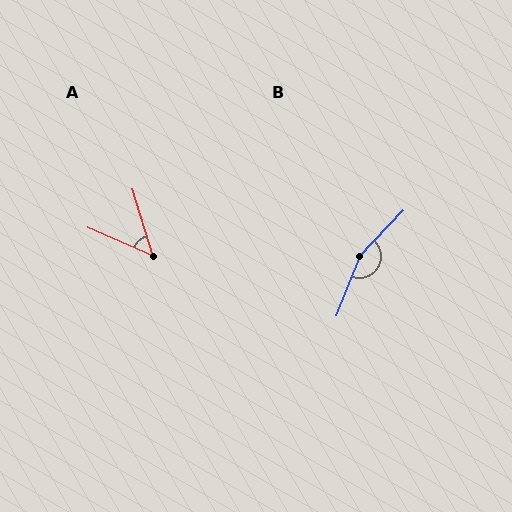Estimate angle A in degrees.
Approximately 49 degrees.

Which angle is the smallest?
A, at approximately 49 degrees.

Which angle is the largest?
B, at approximately 158 degrees.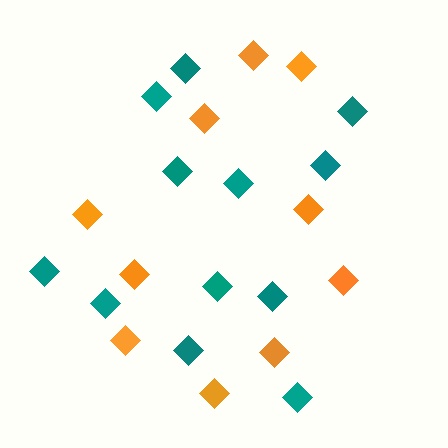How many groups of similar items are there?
There are 2 groups: one group of orange diamonds (10) and one group of teal diamonds (12).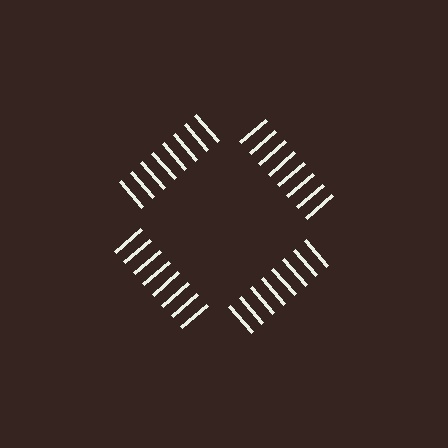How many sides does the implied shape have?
4 sides — the line-ends trace a square.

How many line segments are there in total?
32 — 8 along each of the 4 edges.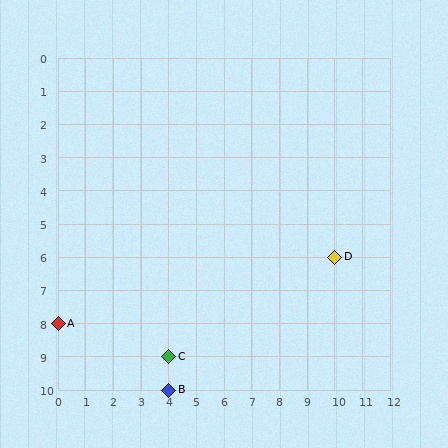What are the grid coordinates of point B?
Point B is at grid coordinates (4, 10).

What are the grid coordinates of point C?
Point C is at grid coordinates (4, 9).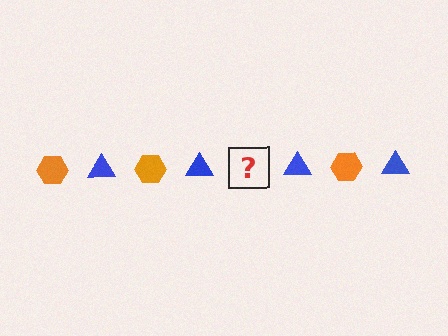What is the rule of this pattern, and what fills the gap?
The rule is that the pattern alternates between orange hexagon and blue triangle. The gap should be filled with an orange hexagon.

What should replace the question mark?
The question mark should be replaced with an orange hexagon.